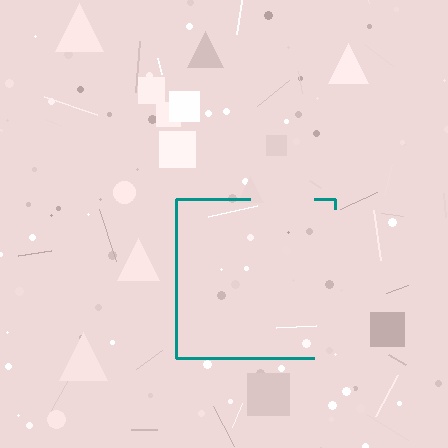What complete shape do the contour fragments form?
The contour fragments form a square.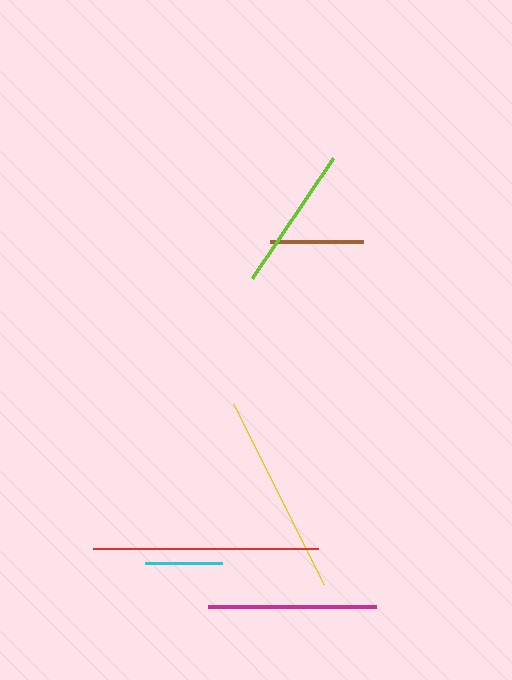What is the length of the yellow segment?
The yellow segment is approximately 201 pixels long.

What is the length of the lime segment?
The lime segment is approximately 145 pixels long.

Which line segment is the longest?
The red line is the longest at approximately 225 pixels.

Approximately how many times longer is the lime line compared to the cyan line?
The lime line is approximately 1.9 times the length of the cyan line.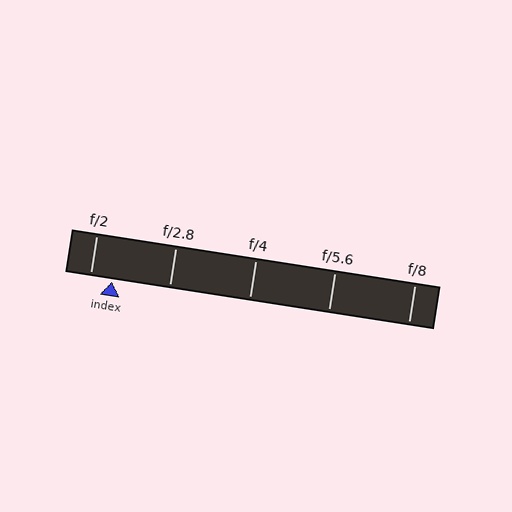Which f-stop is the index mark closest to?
The index mark is closest to f/2.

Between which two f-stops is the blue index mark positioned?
The index mark is between f/2 and f/2.8.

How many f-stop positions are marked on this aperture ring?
There are 5 f-stop positions marked.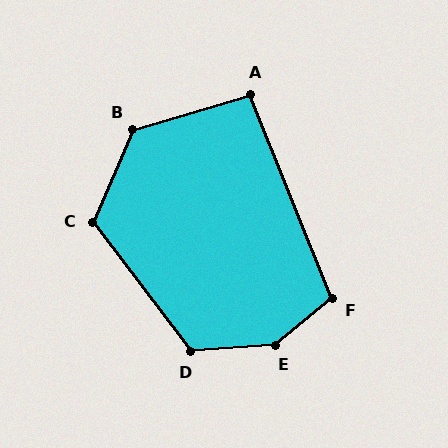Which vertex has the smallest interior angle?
A, at approximately 96 degrees.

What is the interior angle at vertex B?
Approximately 130 degrees (obtuse).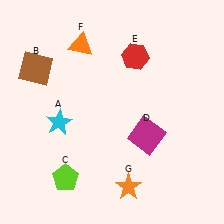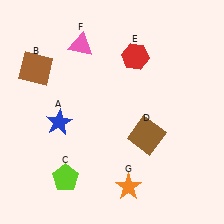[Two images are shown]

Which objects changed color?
A changed from cyan to blue. D changed from magenta to brown. F changed from orange to pink.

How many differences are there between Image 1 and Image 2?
There are 3 differences between the two images.